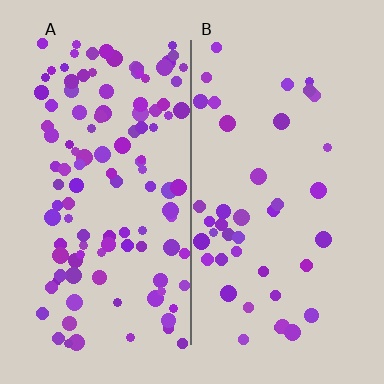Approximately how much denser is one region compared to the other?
Approximately 2.8× — region A over region B.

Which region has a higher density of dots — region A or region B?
A (the left).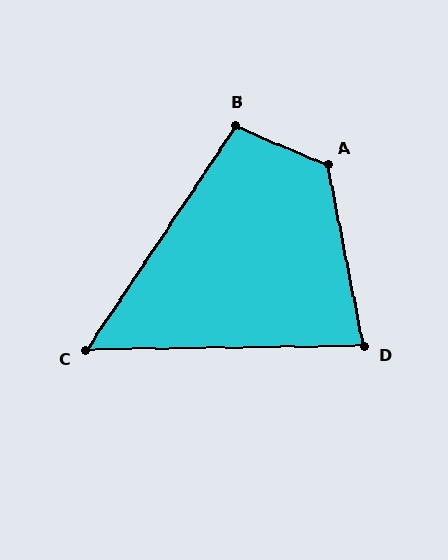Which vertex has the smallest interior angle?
C, at approximately 56 degrees.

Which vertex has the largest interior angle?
A, at approximately 124 degrees.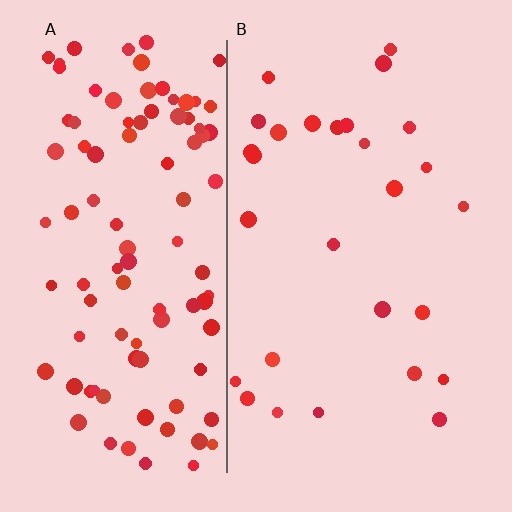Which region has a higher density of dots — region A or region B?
A (the left).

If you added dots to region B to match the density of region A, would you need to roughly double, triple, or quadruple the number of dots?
Approximately quadruple.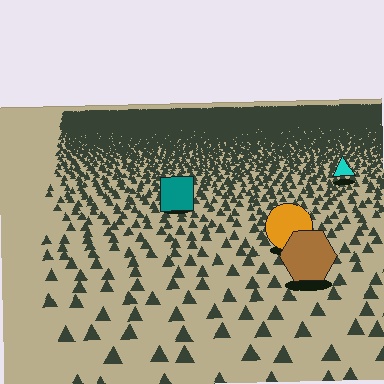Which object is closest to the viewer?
The brown hexagon is closest. The texture marks near it are larger and more spread out.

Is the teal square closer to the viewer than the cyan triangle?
Yes. The teal square is closer — you can tell from the texture gradient: the ground texture is coarser near it.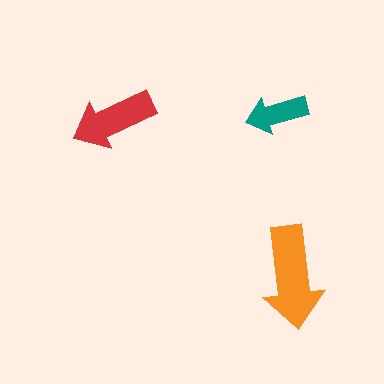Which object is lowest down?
The orange arrow is bottommost.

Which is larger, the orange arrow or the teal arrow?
The orange one.